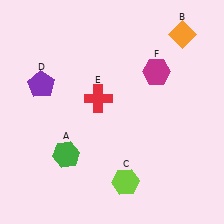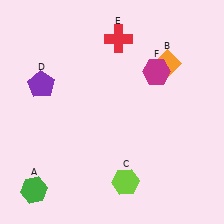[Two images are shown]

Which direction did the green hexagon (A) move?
The green hexagon (A) moved down.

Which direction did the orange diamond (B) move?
The orange diamond (B) moved down.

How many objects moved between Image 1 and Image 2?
3 objects moved between the two images.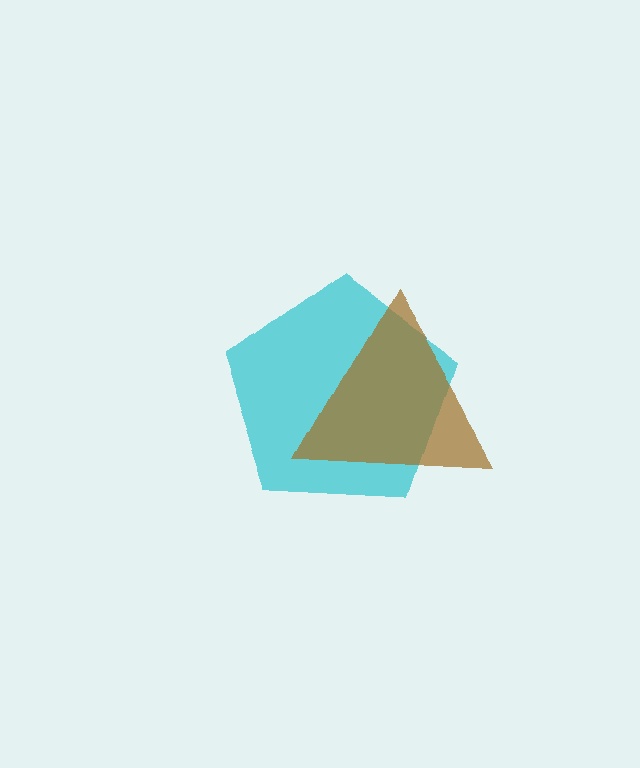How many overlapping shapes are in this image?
There are 2 overlapping shapes in the image.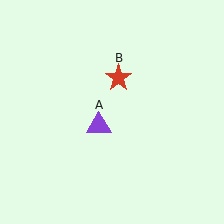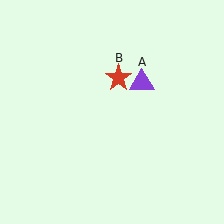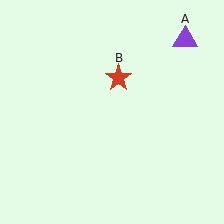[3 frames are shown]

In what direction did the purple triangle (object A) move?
The purple triangle (object A) moved up and to the right.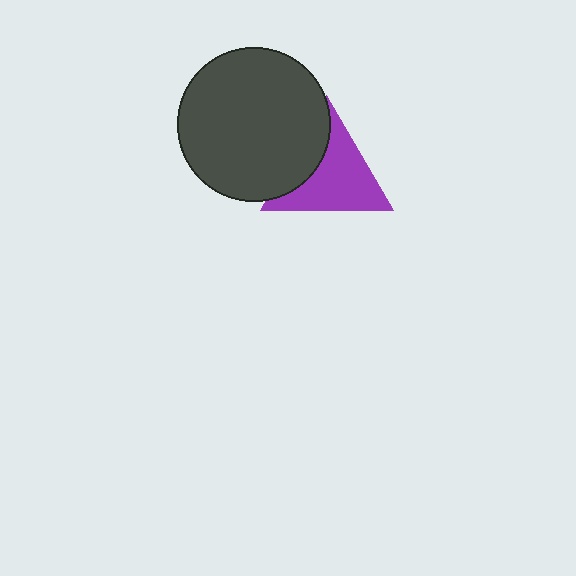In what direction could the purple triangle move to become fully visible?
The purple triangle could move right. That would shift it out from behind the dark gray circle entirely.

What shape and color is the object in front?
The object in front is a dark gray circle.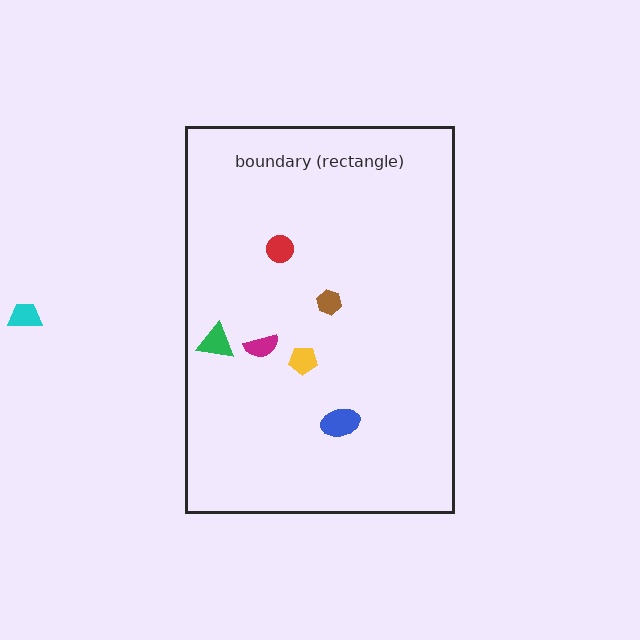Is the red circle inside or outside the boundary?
Inside.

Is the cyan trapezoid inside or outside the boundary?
Outside.